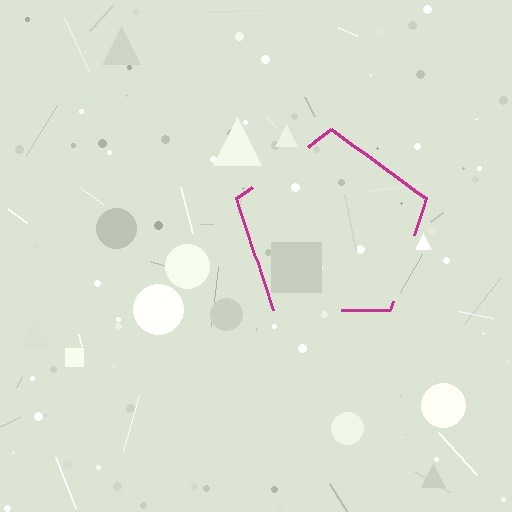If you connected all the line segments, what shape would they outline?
They would outline a pentagon.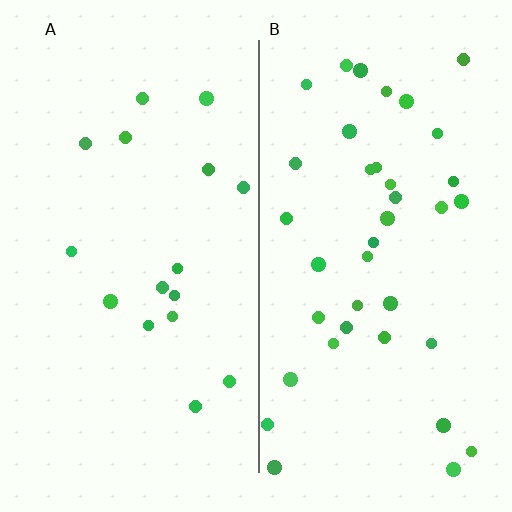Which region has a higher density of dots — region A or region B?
B (the right).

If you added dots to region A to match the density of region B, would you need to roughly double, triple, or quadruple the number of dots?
Approximately double.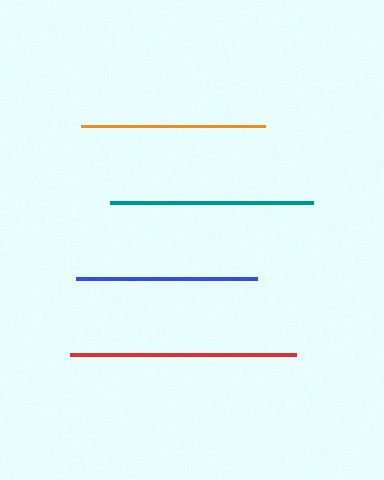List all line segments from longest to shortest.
From longest to shortest: red, teal, orange, blue.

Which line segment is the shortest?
The blue line is the shortest at approximately 182 pixels.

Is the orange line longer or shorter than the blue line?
The orange line is longer than the blue line.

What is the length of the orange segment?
The orange segment is approximately 184 pixels long.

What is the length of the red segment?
The red segment is approximately 226 pixels long.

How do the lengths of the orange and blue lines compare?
The orange and blue lines are approximately the same length.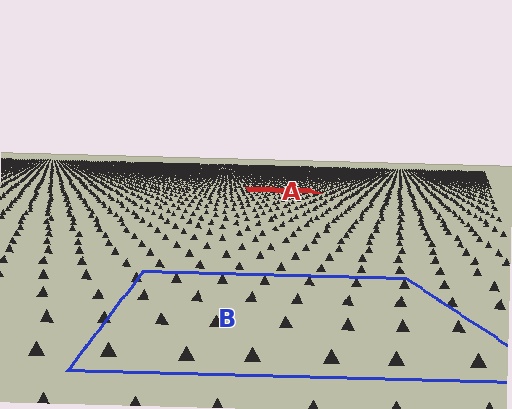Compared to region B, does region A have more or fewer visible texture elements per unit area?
Region A has more texture elements per unit area — they are packed more densely because it is farther away.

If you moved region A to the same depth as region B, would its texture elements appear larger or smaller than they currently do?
They would appear larger. At a closer depth, the same texture elements are projected at a bigger on-screen size.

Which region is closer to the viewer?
Region B is closer. The texture elements there are larger and more spread out.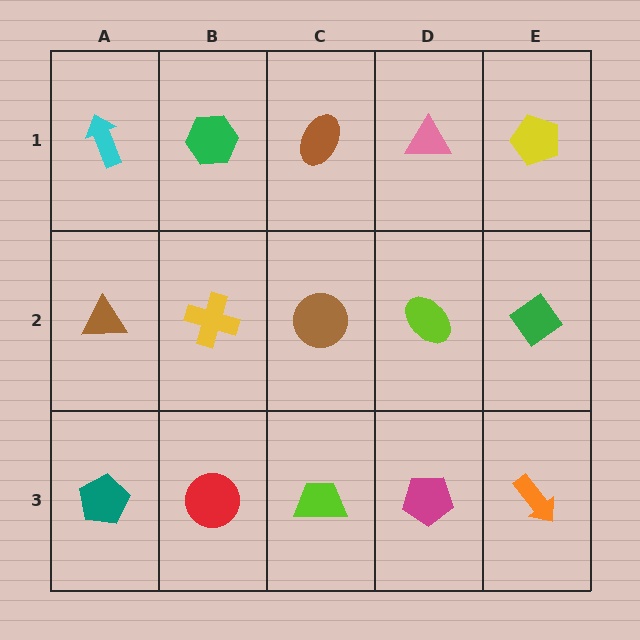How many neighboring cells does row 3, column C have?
3.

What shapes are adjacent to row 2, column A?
A cyan arrow (row 1, column A), a teal pentagon (row 3, column A), a yellow cross (row 2, column B).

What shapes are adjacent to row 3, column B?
A yellow cross (row 2, column B), a teal pentagon (row 3, column A), a lime trapezoid (row 3, column C).